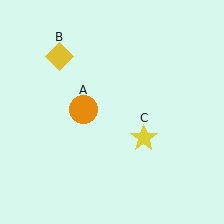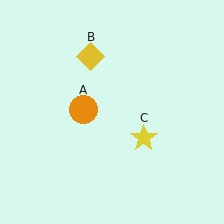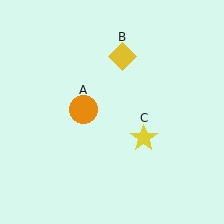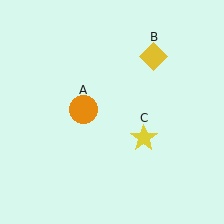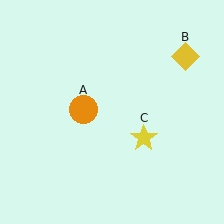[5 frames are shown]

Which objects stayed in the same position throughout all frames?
Orange circle (object A) and yellow star (object C) remained stationary.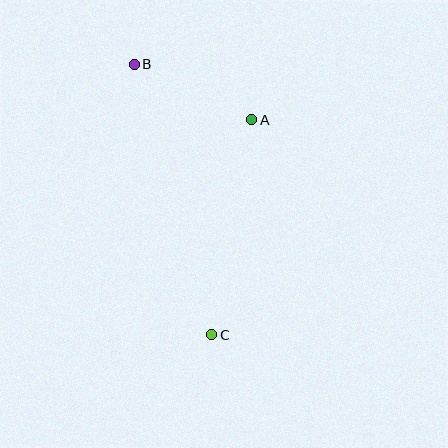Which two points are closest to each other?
Points A and B are closest to each other.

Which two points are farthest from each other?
Points B and C are farthest from each other.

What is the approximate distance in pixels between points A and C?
The distance between A and C is approximately 219 pixels.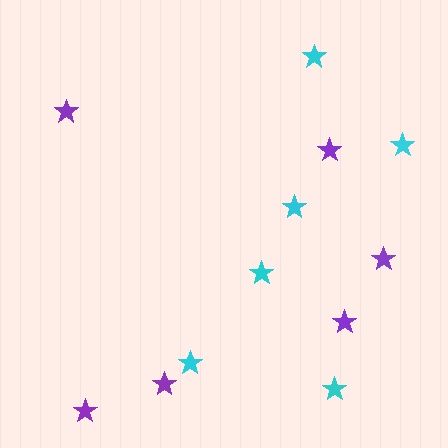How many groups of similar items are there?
There are 2 groups: one group of cyan stars (6) and one group of purple stars (6).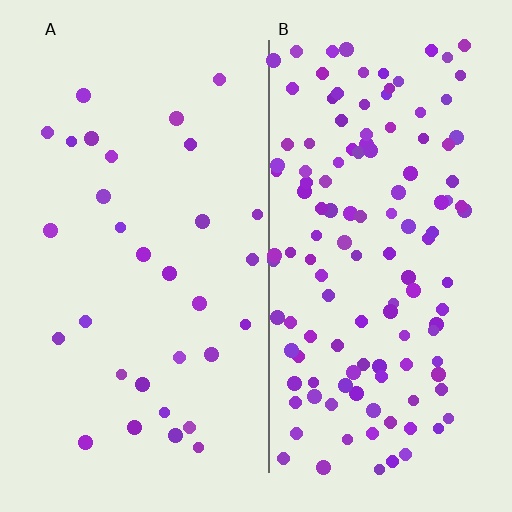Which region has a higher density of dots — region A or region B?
B (the right).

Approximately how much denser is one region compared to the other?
Approximately 4.1× — region B over region A.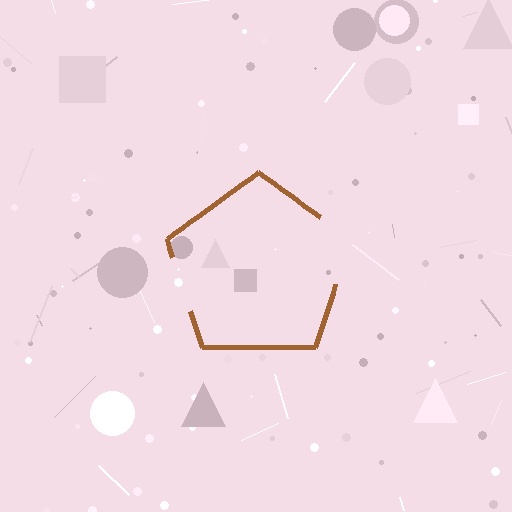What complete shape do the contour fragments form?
The contour fragments form a pentagon.